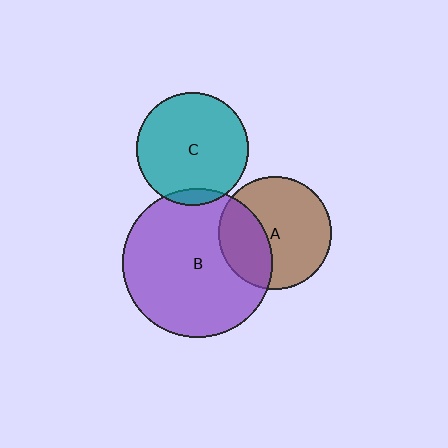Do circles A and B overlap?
Yes.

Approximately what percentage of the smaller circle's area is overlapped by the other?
Approximately 35%.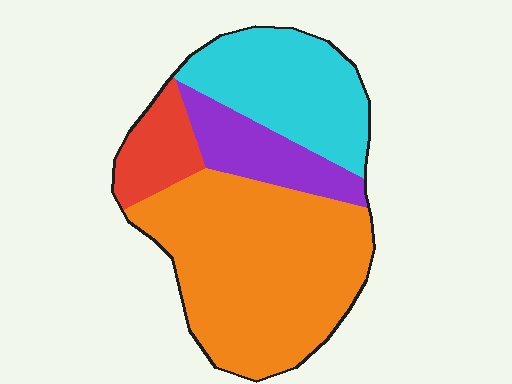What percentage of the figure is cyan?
Cyan takes up about one quarter (1/4) of the figure.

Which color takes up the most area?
Orange, at roughly 50%.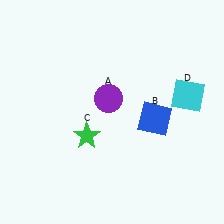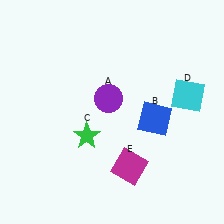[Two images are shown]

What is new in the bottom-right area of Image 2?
A magenta square (E) was added in the bottom-right area of Image 2.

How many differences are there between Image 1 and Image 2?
There is 1 difference between the two images.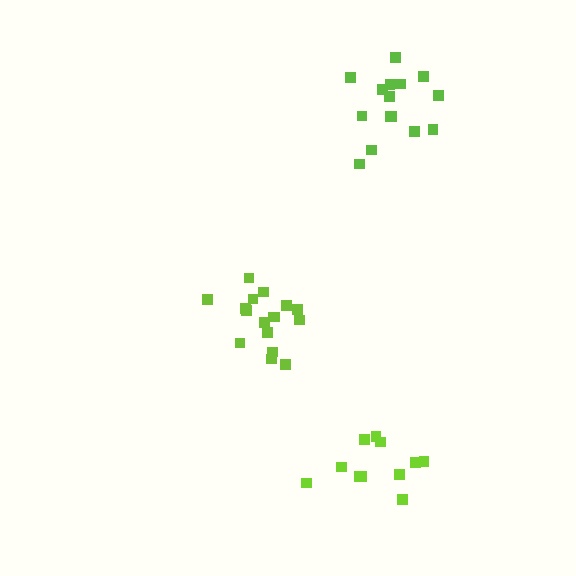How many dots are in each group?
Group 1: 15 dots, Group 2: 17 dots, Group 3: 11 dots (43 total).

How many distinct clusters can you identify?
There are 3 distinct clusters.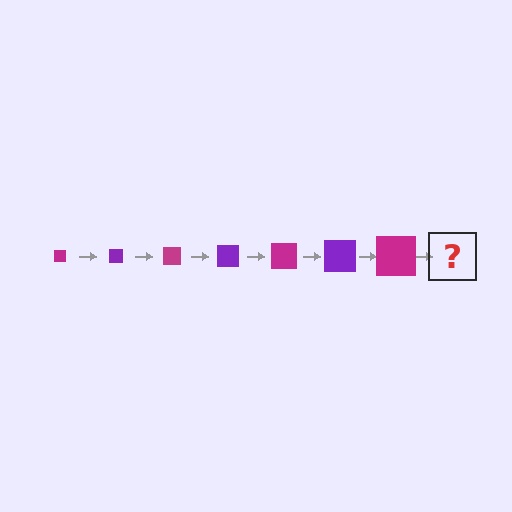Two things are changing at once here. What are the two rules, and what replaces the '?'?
The two rules are that the square grows larger each step and the color cycles through magenta and purple. The '?' should be a purple square, larger than the previous one.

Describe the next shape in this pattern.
It should be a purple square, larger than the previous one.